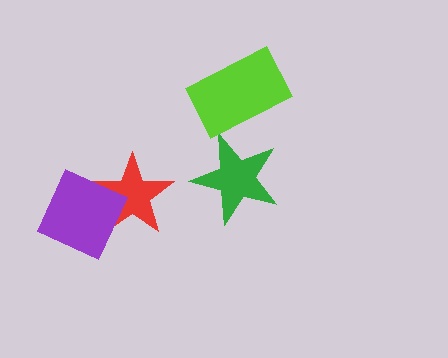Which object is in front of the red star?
The purple square is in front of the red star.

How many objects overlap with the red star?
1 object overlaps with the red star.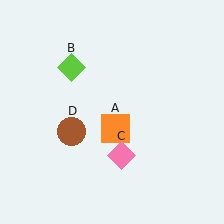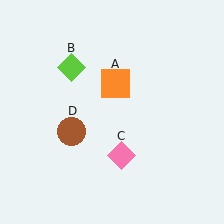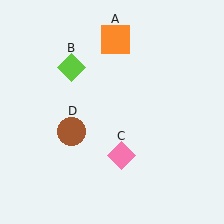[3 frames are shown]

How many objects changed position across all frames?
1 object changed position: orange square (object A).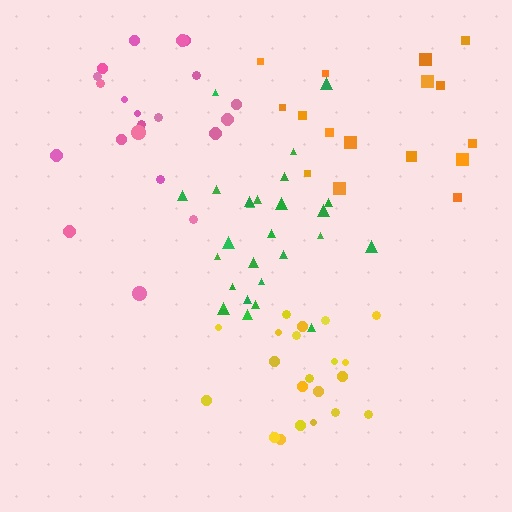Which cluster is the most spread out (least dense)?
Orange.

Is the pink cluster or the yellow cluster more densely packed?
Yellow.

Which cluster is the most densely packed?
Yellow.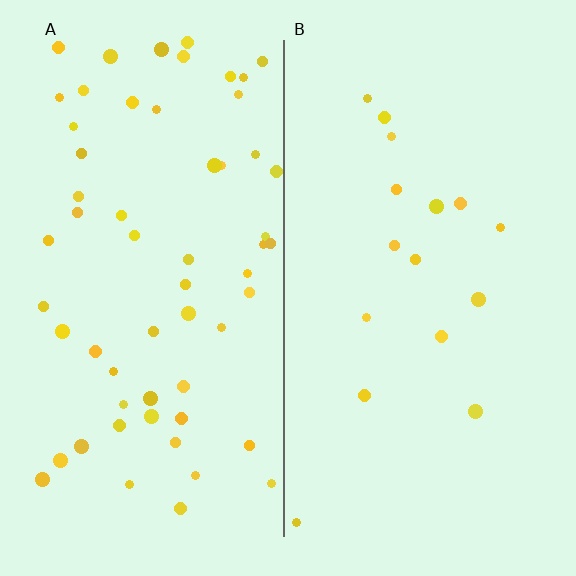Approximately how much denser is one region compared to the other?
Approximately 3.7× — region A over region B.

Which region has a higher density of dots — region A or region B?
A (the left).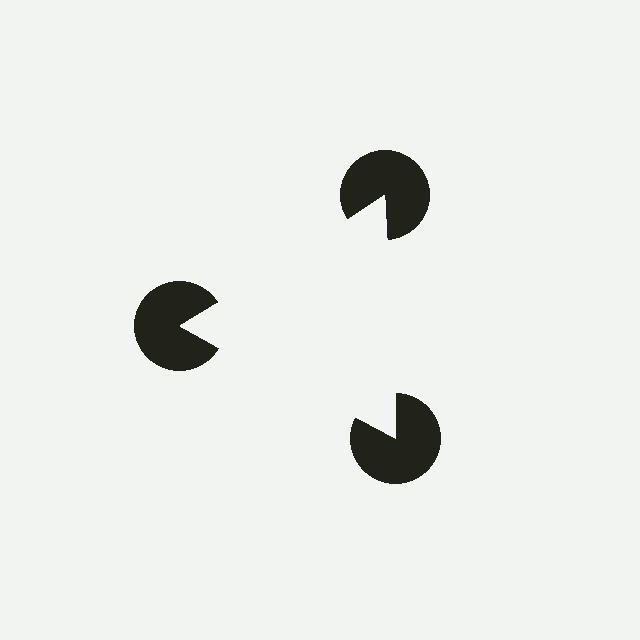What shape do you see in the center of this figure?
An illusory triangle — its edges are inferred from the aligned wedge cuts in the pac-man discs, not physically drawn.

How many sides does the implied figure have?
3 sides.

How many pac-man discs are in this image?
There are 3 — one at each vertex of the illusory triangle.